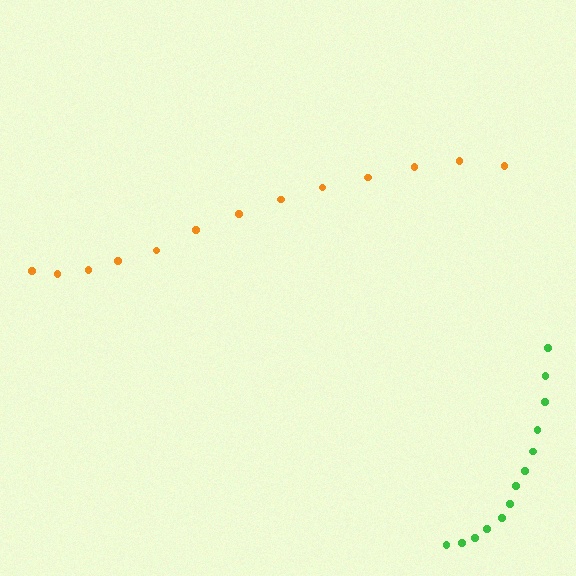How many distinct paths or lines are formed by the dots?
There are 2 distinct paths.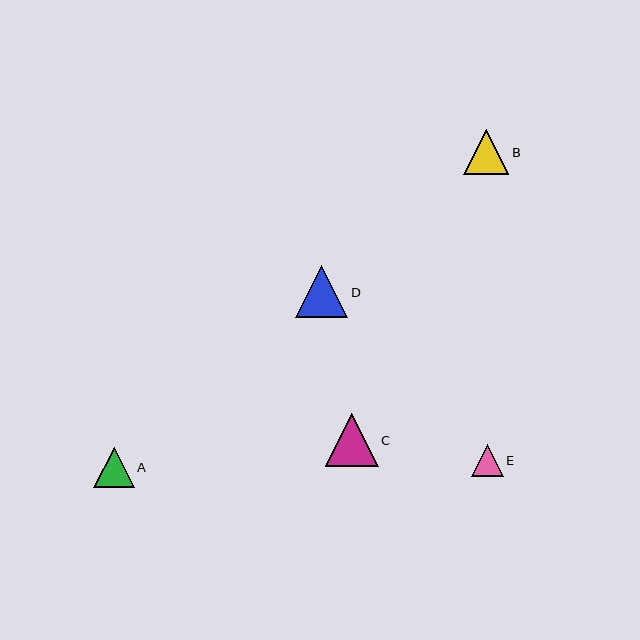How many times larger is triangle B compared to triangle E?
Triangle B is approximately 1.4 times the size of triangle E.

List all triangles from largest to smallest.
From largest to smallest: C, D, B, A, E.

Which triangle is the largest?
Triangle C is the largest with a size of approximately 53 pixels.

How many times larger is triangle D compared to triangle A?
Triangle D is approximately 1.3 times the size of triangle A.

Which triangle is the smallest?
Triangle E is the smallest with a size of approximately 31 pixels.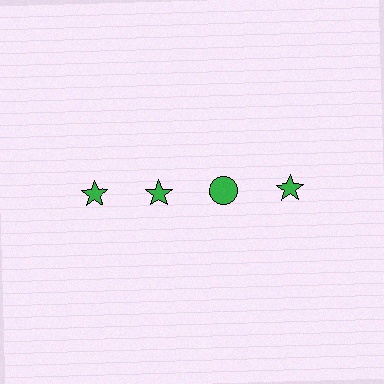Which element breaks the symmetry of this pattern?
The green circle in the top row, center column breaks the symmetry. All other shapes are green stars.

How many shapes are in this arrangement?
There are 4 shapes arranged in a grid pattern.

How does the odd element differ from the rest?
It has a different shape: circle instead of star.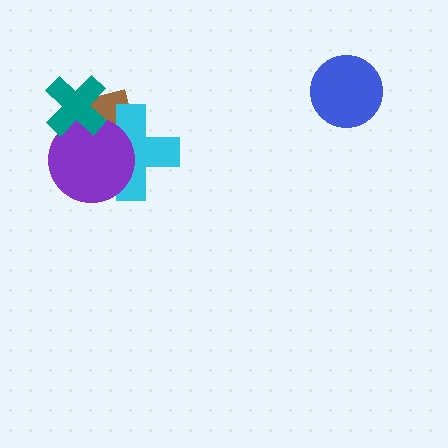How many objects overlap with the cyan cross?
3 objects overlap with the cyan cross.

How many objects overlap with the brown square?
3 objects overlap with the brown square.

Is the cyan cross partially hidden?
Yes, it is partially covered by another shape.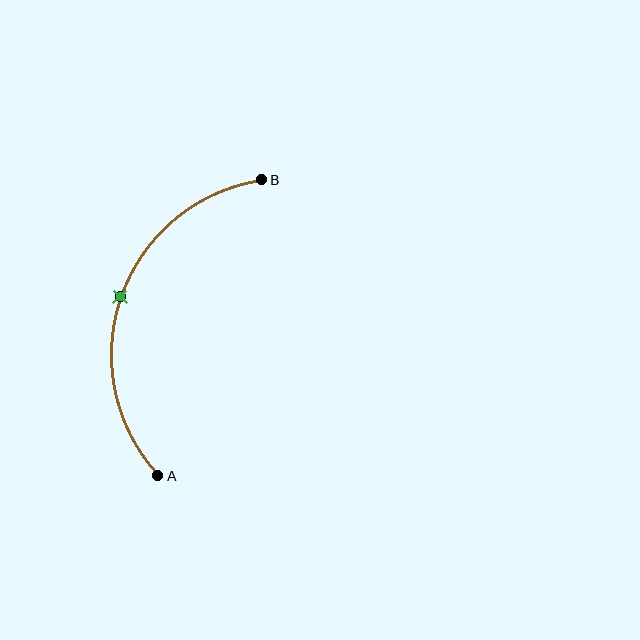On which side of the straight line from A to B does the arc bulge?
The arc bulges to the left of the straight line connecting A and B.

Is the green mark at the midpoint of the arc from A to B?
Yes. The green mark lies on the arc at equal arc-length from both A and B — it is the arc midpoint.